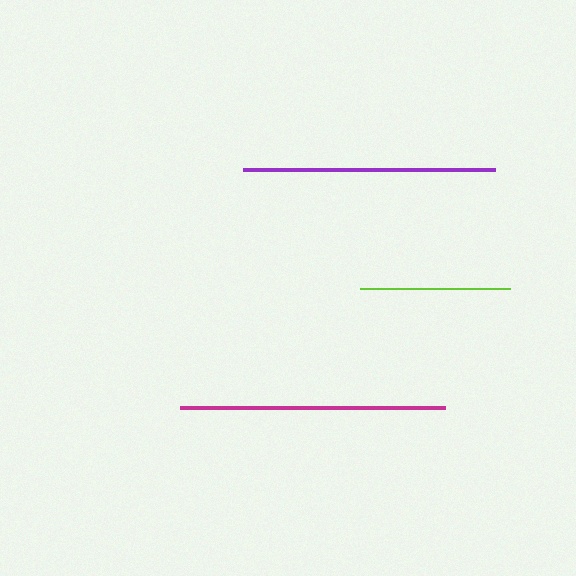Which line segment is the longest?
The magenta line is the longest at approximately 265 pixels.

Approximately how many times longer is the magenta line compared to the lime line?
The magenta line is approximately 1.8 times the length of the lime line.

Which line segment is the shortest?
The lime line is the shortest at approximately 150 pixels.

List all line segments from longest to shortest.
From longest to shortest: magenta, purple, lime.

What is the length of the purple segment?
The purple segment is approximately 252 pixels long.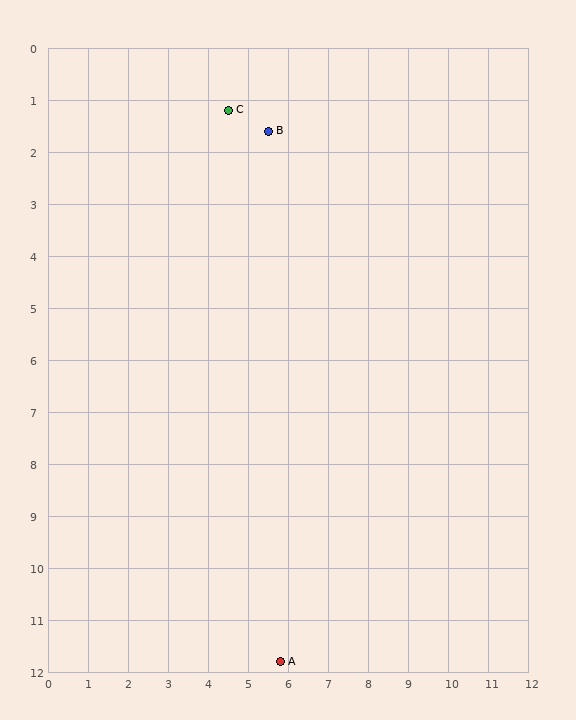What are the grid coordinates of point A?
Point A is at approximately (5.8, 11.8).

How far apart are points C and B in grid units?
Points C and B are about 1.1 grid units apart.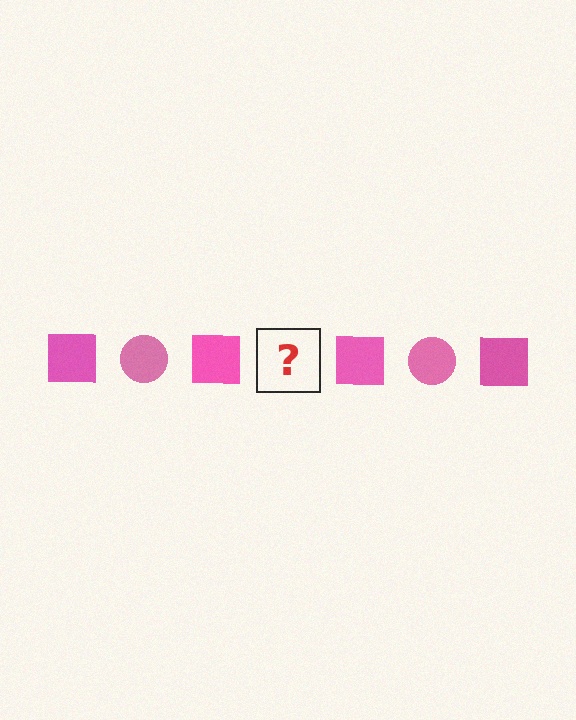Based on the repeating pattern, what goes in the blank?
The blank should be a pink circle.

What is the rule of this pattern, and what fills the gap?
The rule is that the pattern cycles through square, circle shapes in pink. The gap should be filled with a pink circle.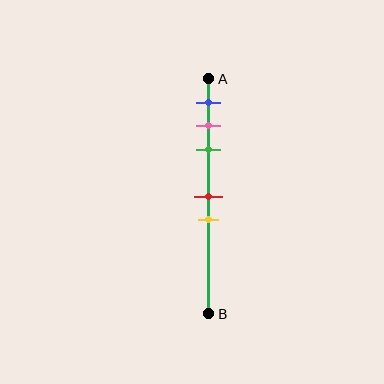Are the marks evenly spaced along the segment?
No, the marks are not evenly spaced.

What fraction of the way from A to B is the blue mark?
The blue mark is approximately 10% (0.1) of the way from A to B.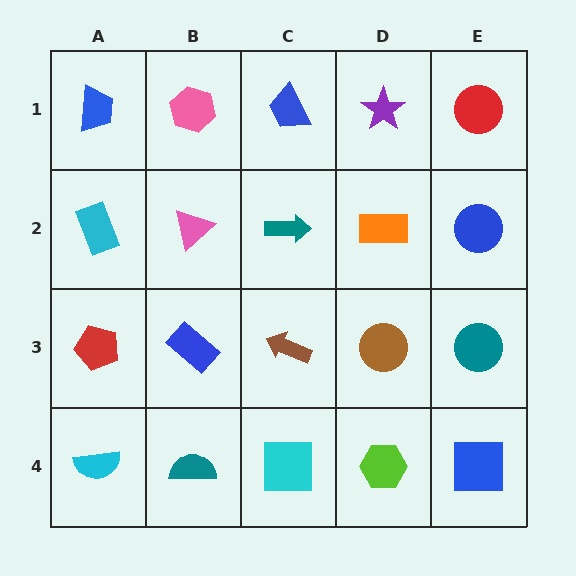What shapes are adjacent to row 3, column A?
A cyan rectangle (row 2, column A), a cyan semicircle (row 4, column A), a blue rectangle (row 3, column B).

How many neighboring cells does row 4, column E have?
2.